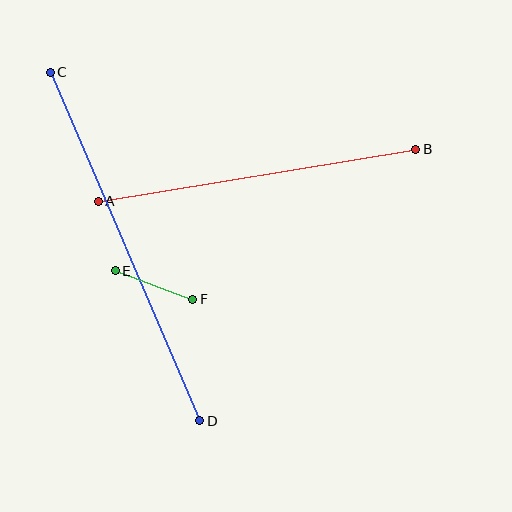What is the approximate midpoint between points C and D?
The midpoint is at approximately (125, 246) pixels.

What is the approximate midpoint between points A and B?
The midpoint is at approximately (257, 175) pixels.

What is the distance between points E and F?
The distance is approximately 83 pixels.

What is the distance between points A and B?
The distance is approximately 322 pixels.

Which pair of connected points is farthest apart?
Points C and D are farthest apart.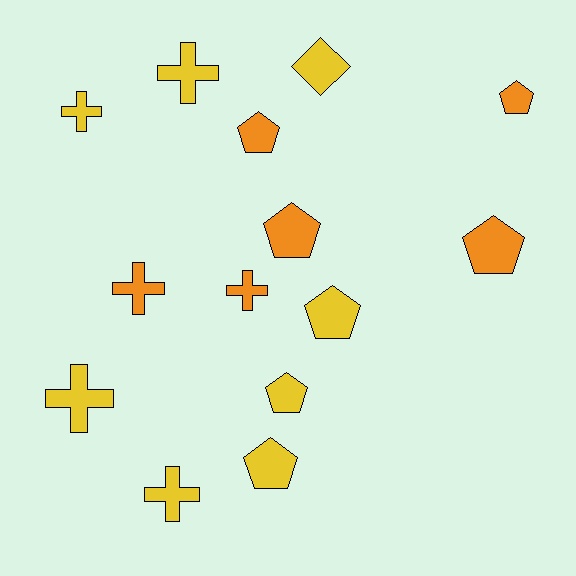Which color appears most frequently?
Yellow, with 8 objects.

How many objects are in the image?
There are 14 objects.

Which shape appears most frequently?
Pentagon, with 7 objects.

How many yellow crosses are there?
There are 4 yellow crosses.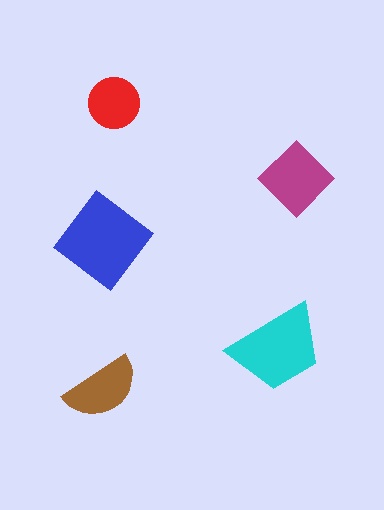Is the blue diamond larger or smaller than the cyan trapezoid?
Larger.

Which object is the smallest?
The red circle.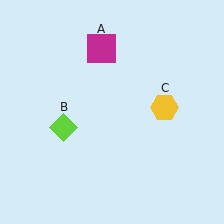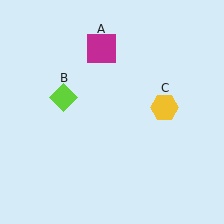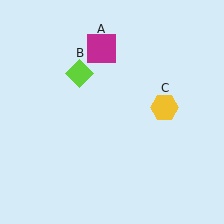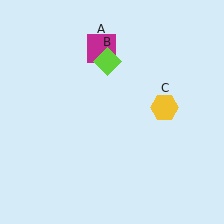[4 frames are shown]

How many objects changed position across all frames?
1 object changed position: lime diamond (object B).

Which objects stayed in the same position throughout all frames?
Magenta square (object A) and yellow hexagon (object C) remained stationary.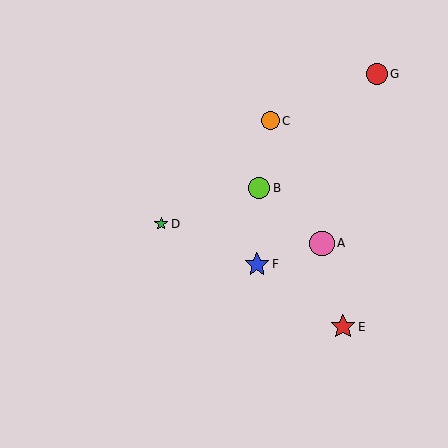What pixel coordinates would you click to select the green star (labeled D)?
Click at (161, 224) to select the green star D.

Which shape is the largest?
The pink circle (labeled A) is the largest.